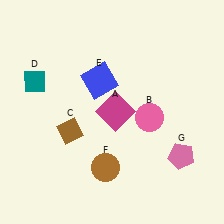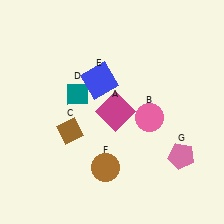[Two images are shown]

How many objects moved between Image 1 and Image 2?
1 object moved between the two images.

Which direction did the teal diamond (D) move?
The teal diamond (D) moved right.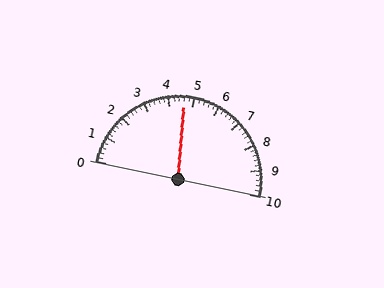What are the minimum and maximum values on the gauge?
The gauge ranges from 0 to 10.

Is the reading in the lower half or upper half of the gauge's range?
The reading is in the lower half of the range (0 to 10).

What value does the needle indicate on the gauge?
The needle indicates approximately 4.6.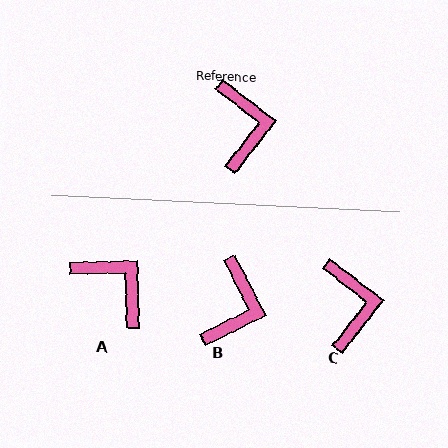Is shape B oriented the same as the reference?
No, it is off by about 25 degrees.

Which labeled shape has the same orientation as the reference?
C.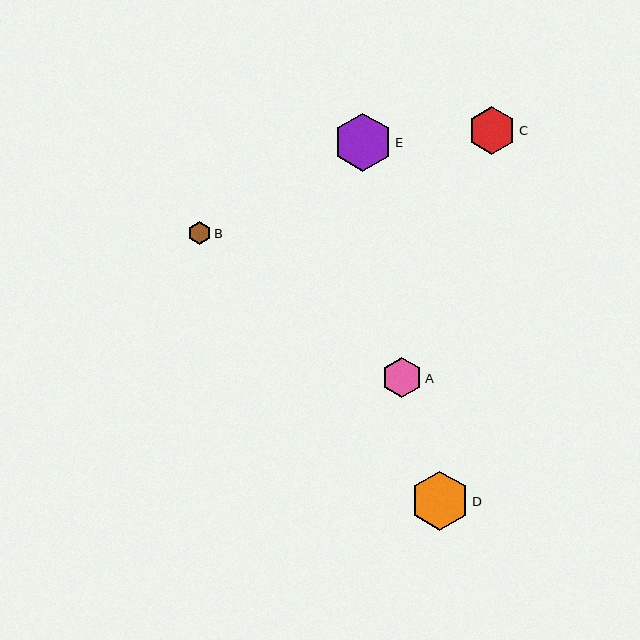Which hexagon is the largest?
Hexagon D is the largest with a size of approximately 59 pixels.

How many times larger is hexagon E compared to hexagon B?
Hexagon E is approximately 2.5 times the size of hexagon B.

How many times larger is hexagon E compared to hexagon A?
Hexagon E is approximately 1.4 times the size of hexagon A.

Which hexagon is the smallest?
Hexagon B is the smallest with a size of approximately 23 pixels.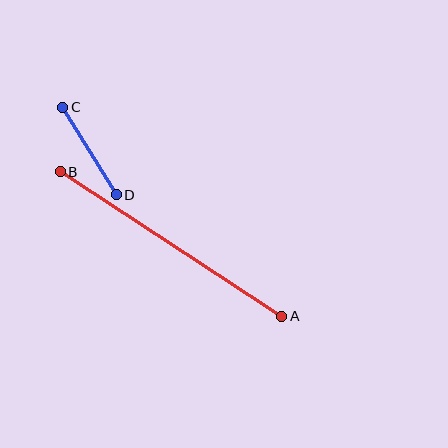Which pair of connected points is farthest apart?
Points A and B are farthest apart.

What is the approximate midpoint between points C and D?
The midpoint is at approximately (90, 151) pixels.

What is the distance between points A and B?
The distance is approximately 264 pixels.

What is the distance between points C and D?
The distance is approximately 102 pixels.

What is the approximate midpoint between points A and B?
The midpoint is at approximately (171, 244) pixels.